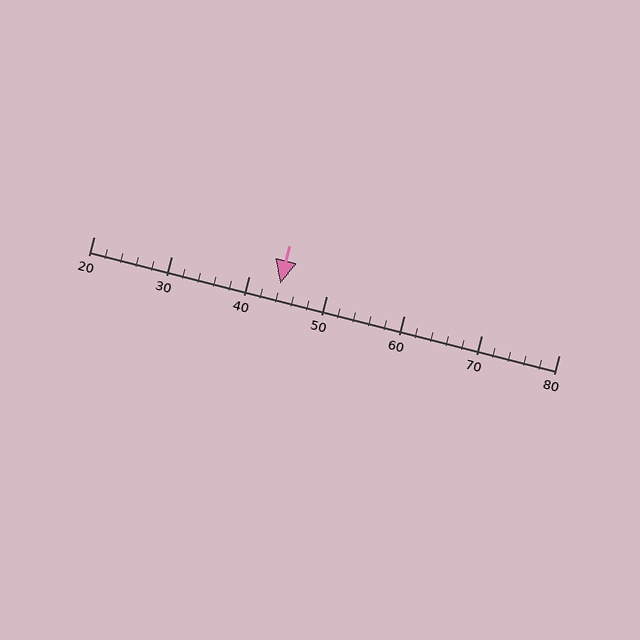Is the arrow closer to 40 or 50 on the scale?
The arrow is closer to 40.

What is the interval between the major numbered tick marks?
The major tick marks are spaced 10 units apart.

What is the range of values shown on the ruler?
The ruler shows values from 20 to 80.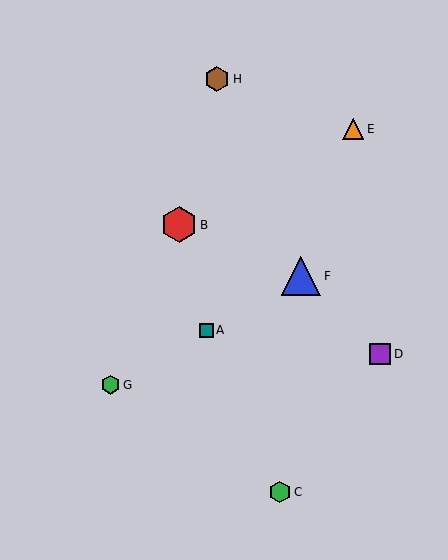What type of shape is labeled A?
Shape A is a teal square.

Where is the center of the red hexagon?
The center of the red hexagon is at (179, 225).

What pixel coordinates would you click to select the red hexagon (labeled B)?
Click at (179, 225) to select the red hexagon B.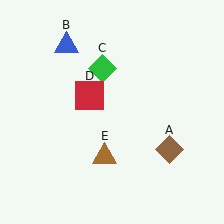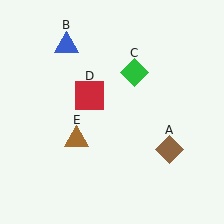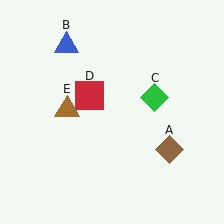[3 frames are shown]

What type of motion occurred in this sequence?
The green diamond (object C), brown triangle (object E) rotated clockwise around the center of the scene.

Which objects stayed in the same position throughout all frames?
Brown diamond (object A) and blue triangle (object B) and red square (object D) remained stationary.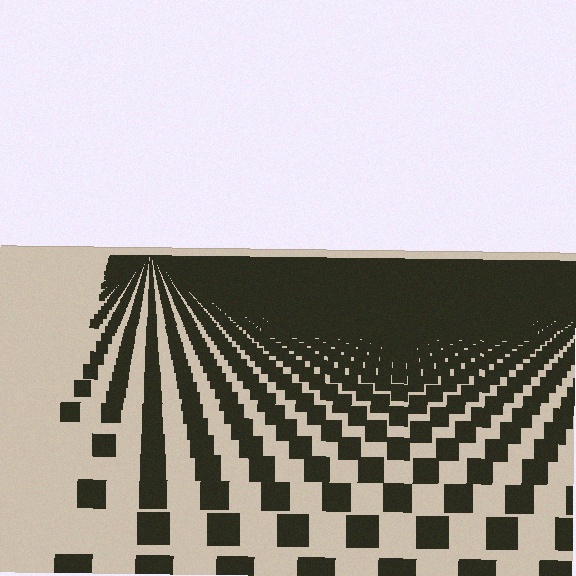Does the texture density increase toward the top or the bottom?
Density increases toward the top.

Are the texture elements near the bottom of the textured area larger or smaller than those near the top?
Larger. Near the bottom, elements are closer to the viewer and appear at a bigger on-screen size.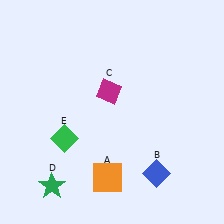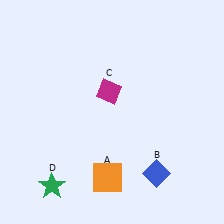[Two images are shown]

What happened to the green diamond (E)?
The green diamond (E) was removed in Image 2. It was in the bottom-left area of Image 1.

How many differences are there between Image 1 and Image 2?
There is 1 difference between the two images.